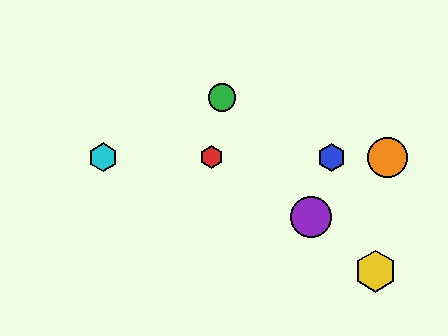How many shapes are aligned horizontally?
4 shapes (the red hexagon, the blue hexagon, the orange circle, the cyan hexagon) are aligned horizontally.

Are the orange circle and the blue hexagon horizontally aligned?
Yes, both are at y≈157.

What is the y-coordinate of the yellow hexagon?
The yellow hexagon is at y≈271.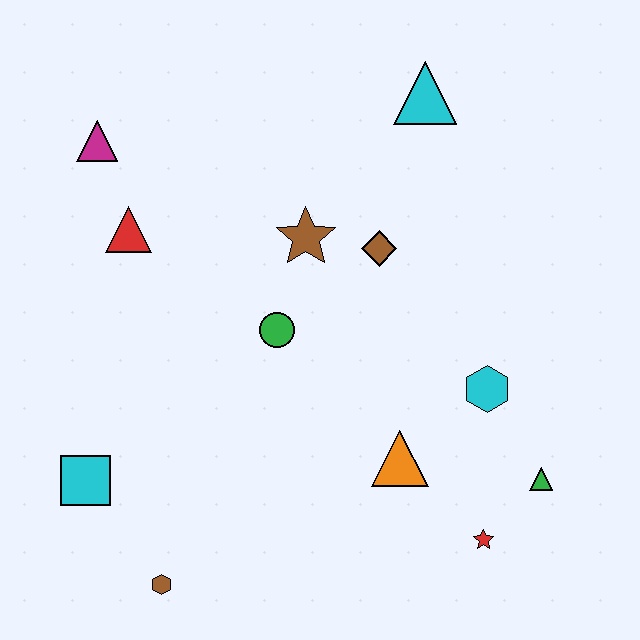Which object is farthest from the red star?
The magenta triangle is farthest from the red star.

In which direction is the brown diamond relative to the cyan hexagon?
The brown diamond is above the cyan hexagon.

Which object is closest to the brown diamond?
The brown star is closest to the brown diamond.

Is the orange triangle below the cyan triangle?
Yes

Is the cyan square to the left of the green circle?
Yes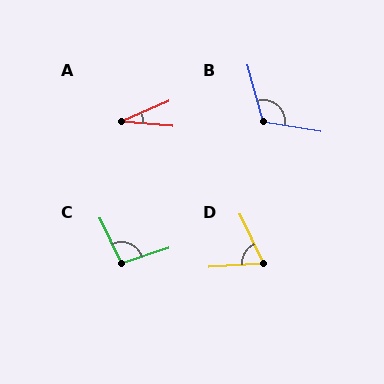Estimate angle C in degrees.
Approximately 97 degrees.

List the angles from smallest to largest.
A (29°), D (68°), C (97°), B (115°).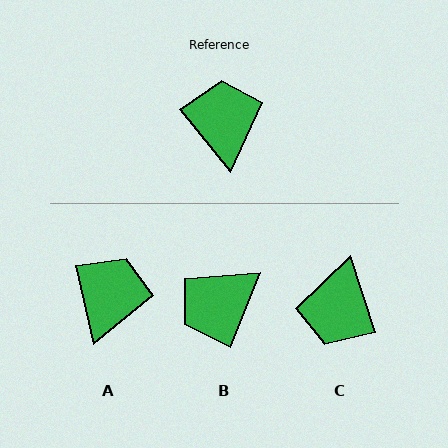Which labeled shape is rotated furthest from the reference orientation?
C, about 158 degrees away.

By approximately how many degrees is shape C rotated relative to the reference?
Approximately 158 degrees counter-clockwise.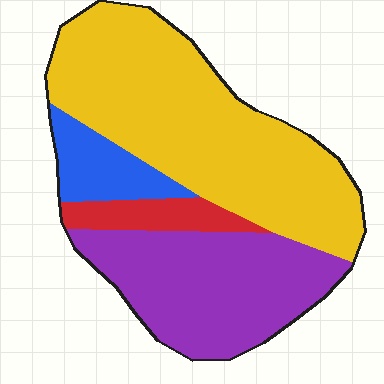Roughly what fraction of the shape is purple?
Purple covers 32% of the shape.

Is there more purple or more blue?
Purple.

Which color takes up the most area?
Yellow, at roughly 50%.